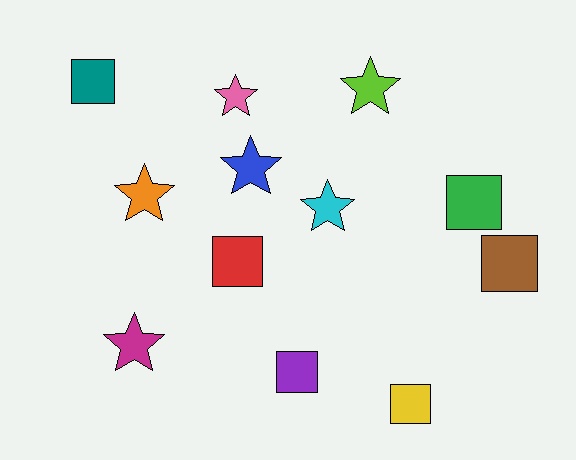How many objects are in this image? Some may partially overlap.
There are 12 objects.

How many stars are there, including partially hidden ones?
There are 6 stars.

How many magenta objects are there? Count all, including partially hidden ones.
There is 1 magenta object.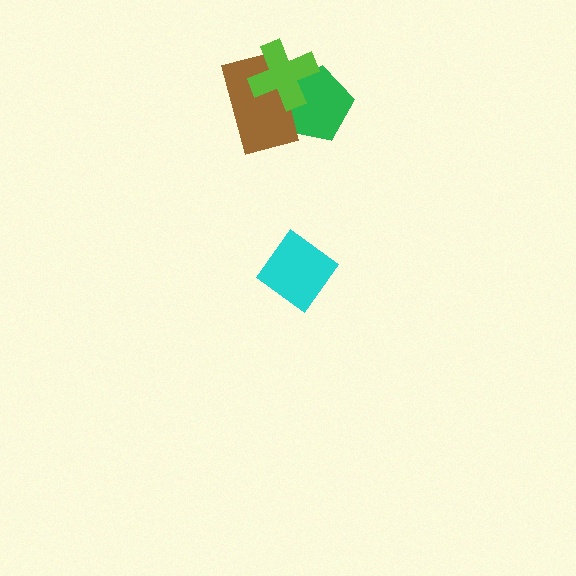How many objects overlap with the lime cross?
2 objects overlap with the lime cross.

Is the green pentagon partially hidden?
Yes, it is partially covered by another shape.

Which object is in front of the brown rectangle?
The lime cross is in front of the brown rectangle.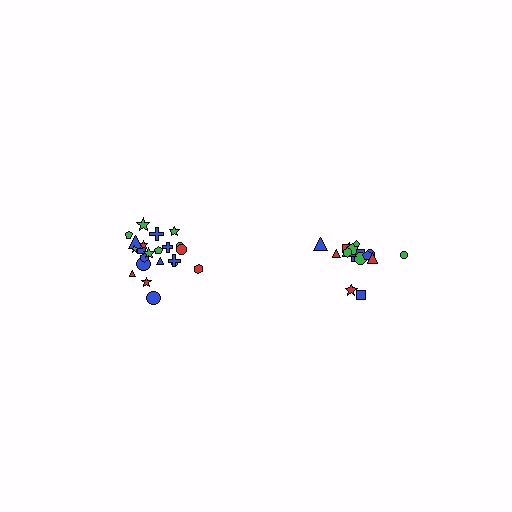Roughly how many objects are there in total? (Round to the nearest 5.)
Roughly 35 objects in total.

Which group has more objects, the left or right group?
The left group.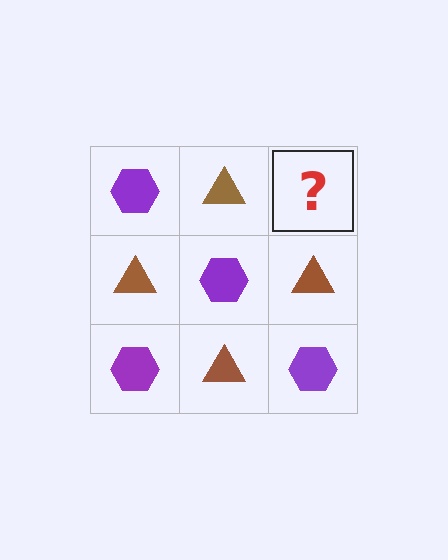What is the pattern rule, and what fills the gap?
The rule is that it alternates purple hexagon and brown triangle in a checkerboard pattern. The gap should be filled with a purple hexagon.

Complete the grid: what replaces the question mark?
The question mark should be replaced with a purple hexagon.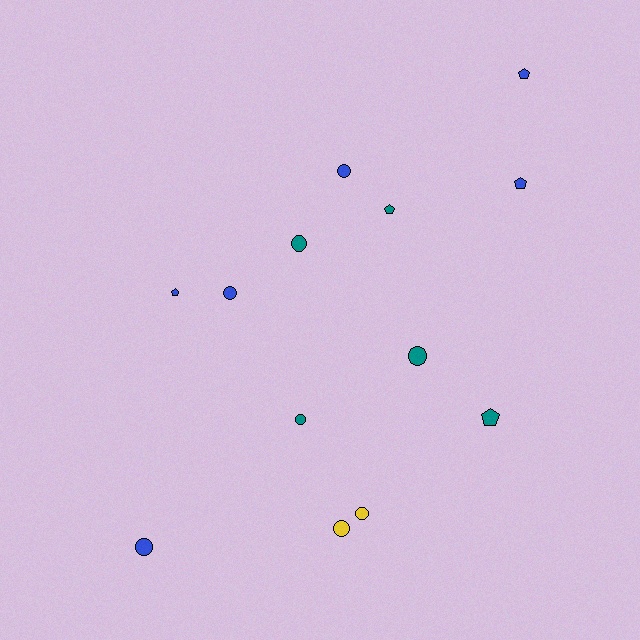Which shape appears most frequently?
Circle, with 8 objects.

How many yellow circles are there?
There are 2 yellow circles.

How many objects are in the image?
There are 13 objects.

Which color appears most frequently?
Blue, with 6 objects.